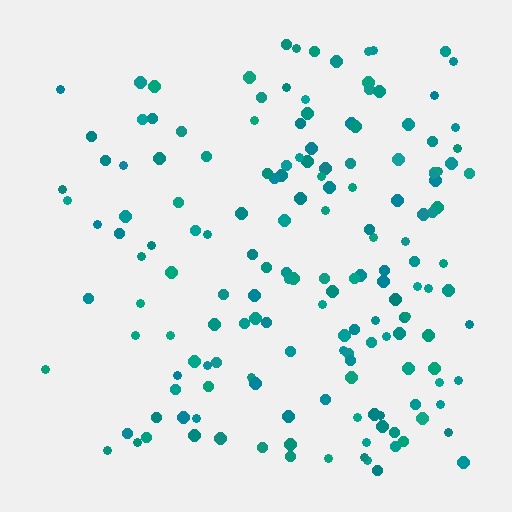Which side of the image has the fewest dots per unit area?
The left.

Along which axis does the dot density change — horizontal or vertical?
Horizontal.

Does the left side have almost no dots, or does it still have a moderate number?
Still a moderate number, just noticeably fewer than the right.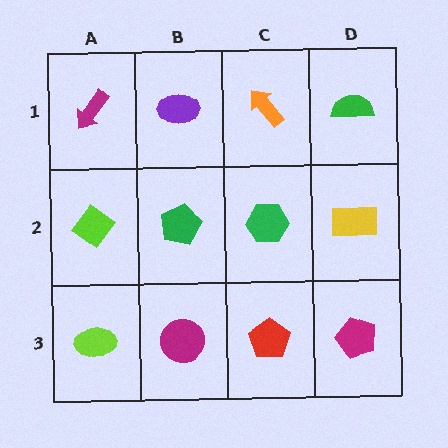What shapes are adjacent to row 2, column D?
A green semicircle (row 1, column D), a magenta pentagon (row 3, column D), a green hexagon (row 2, column C).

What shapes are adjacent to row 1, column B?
A green pentagon (row 2, column B), a magenta arrow (row 1, column A), an orange arrow (row 1, column C).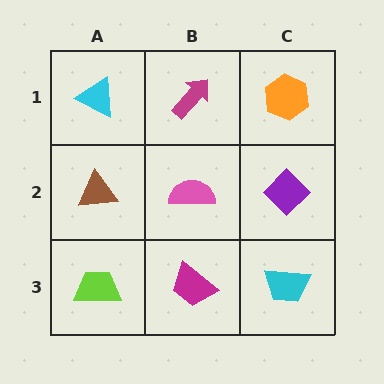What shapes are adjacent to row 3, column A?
A brown triangle (row 2, column A), a magenta trapezoid (row 3, column B).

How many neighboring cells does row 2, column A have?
3.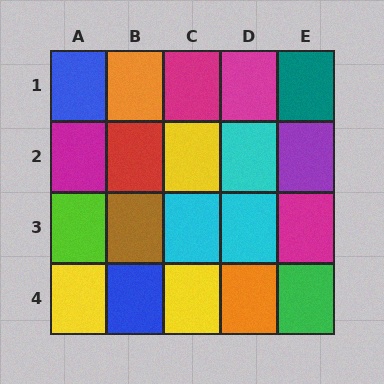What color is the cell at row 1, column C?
Magenta.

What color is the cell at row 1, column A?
Blue.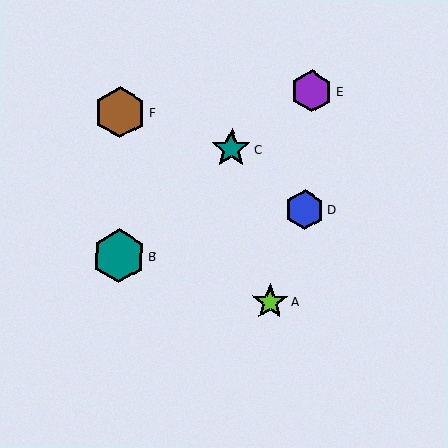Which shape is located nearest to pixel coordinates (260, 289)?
The lime star (labeled A) at (270, 302) is nearest to that location.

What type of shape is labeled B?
Shape B is a teal hexagon.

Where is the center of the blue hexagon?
The center of the blue hexagon is at (305, 210).